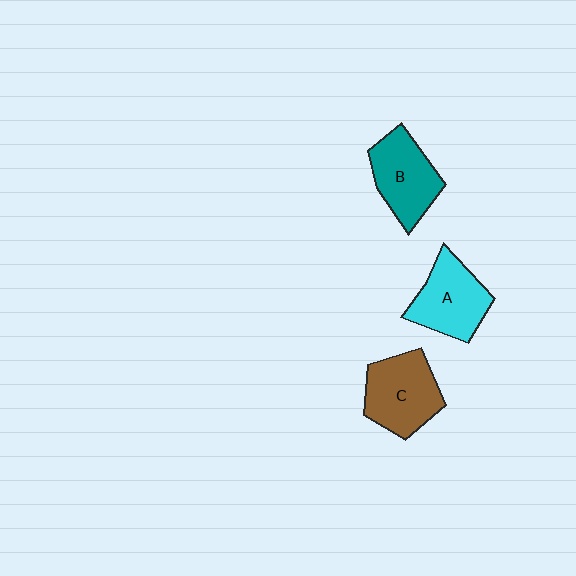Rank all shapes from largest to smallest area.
From largest to smallest: C (brown), A (cyan), B (teal).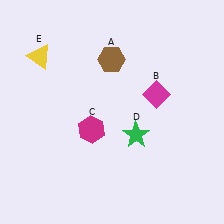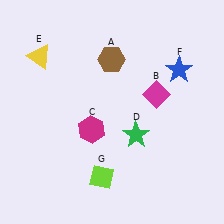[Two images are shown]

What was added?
A blue star (F), a lime diamond (G) were added in Image 2.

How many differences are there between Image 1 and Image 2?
There are 2 differences between the two images.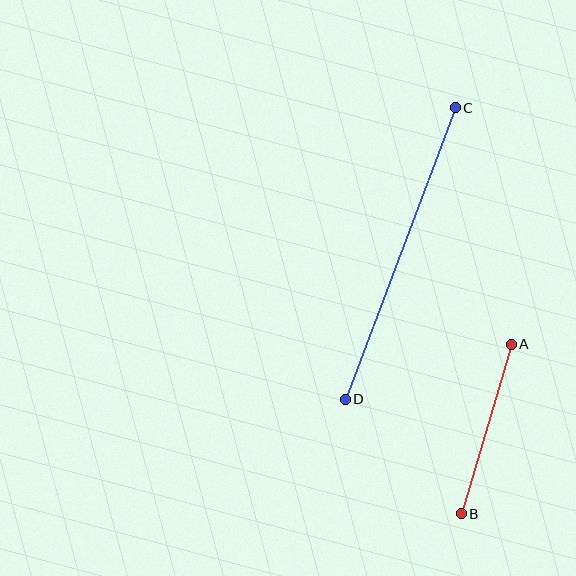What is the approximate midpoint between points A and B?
The midpoint is at approximately (486, 429) pixels.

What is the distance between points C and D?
The distance is approximately 312 pixels.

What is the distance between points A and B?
The distance is approximately 177 pixels.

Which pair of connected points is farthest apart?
Points C and D are farthest apart.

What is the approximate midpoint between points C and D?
The midpoint is at approximately (400, 254) pixels.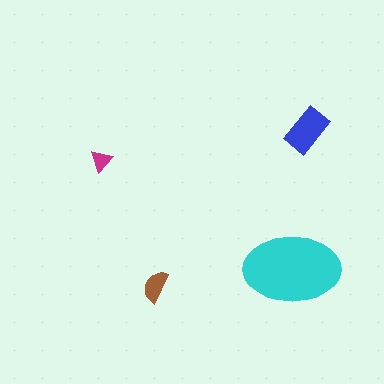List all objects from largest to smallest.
The cyan ellipse, the blue rectangle, the brown semicircle, the magenta triangle.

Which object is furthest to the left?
The magenta triangle is leftmost.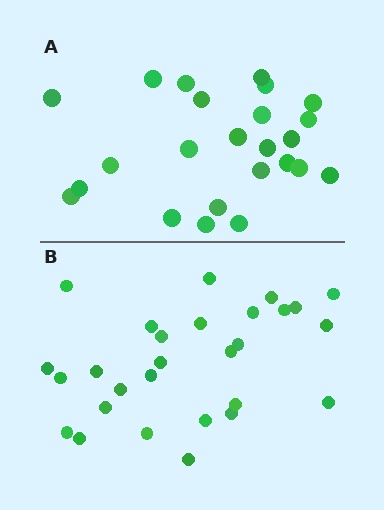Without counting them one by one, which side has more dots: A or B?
Region B (the bottom region) has more dots.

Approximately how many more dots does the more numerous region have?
Region B has about 4 more dots than region A.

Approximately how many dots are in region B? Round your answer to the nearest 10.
About 30 dots. (The exact count is 28, which rounds to 30.)